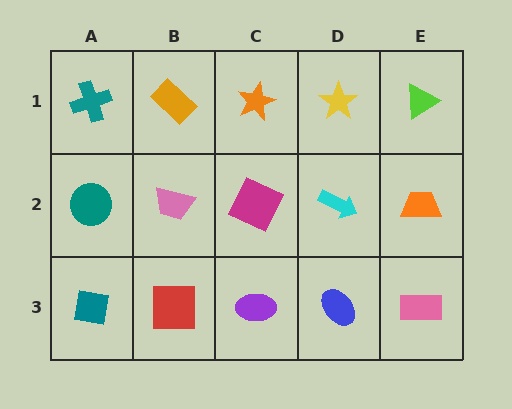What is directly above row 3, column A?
A teal circle.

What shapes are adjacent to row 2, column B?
An orange rectangle (row 1, column B), a red square (row 3, column B), a teal circle (row 2, column A), a magenta square (row 2, column C).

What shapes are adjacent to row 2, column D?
A yellow star (row 1, column D), a blue ellipse (row 3, column D), a magenta square (row 2, column C), an orange trapezoid (row 2, column E).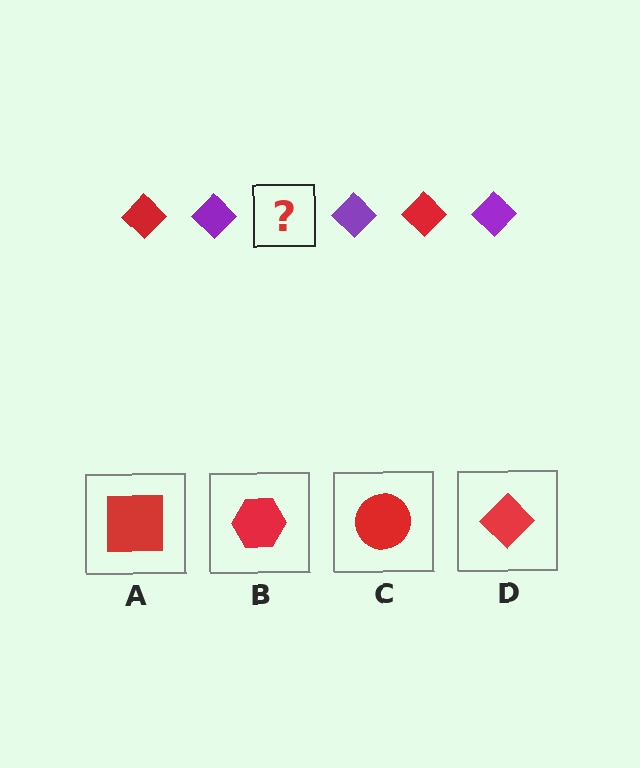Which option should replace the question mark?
Option D.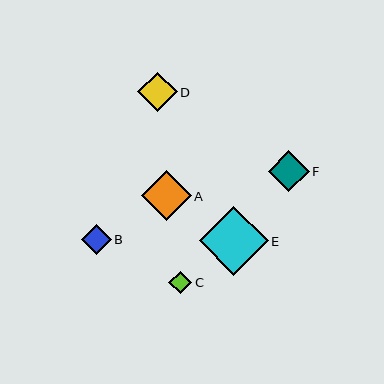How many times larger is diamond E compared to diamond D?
Diamond E is approximately 1.8 times the size of diamond D.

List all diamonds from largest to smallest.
From largest to smallest: E, A, F, D, B, C.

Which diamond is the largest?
Diamond E is the largest with a size of approximately 69 pixels.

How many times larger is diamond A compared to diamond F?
Diamond A is approximately 1.2 times the size of diamond F.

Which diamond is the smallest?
Diamond C is the smallest with a size of approximately 23 pixels.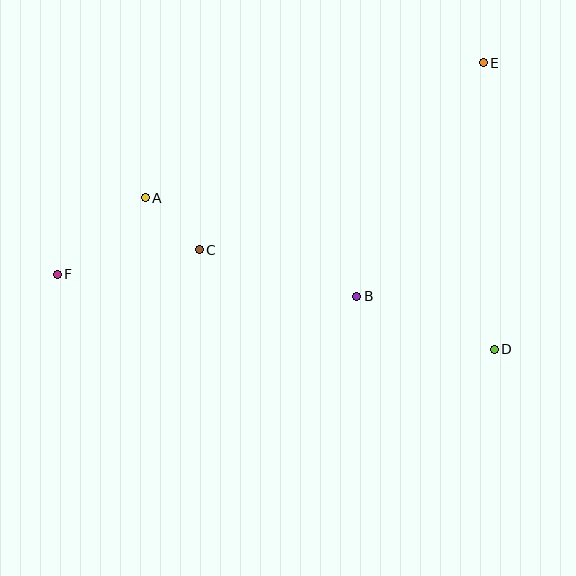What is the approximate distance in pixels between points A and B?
The distance between A and B is approximately 233 pixels.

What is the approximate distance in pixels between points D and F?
The distance between D and F is approximately 443 pixels.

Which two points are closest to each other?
Points A and C are closest to each other.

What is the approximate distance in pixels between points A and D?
The distance between A and D is approximately 381 pixels.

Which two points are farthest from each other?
Points E and F are farthest from each other.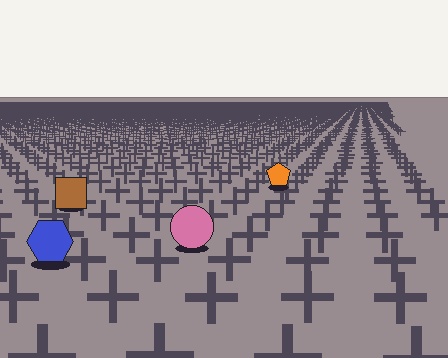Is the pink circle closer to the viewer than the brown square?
Yes. The pink circle is closer — you can tell from the texture gradient: the ground texture is coarser near it.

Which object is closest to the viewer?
The blue hexagon is closest. The texture marks near it are larger and more spread out.